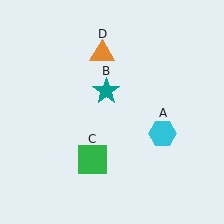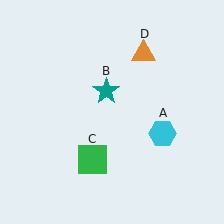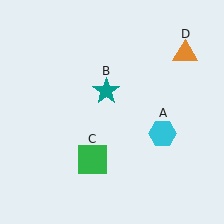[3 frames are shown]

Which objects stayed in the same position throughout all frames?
Cyan hexagon (object A) and teal star (object B) and green square (object C) remained stationary.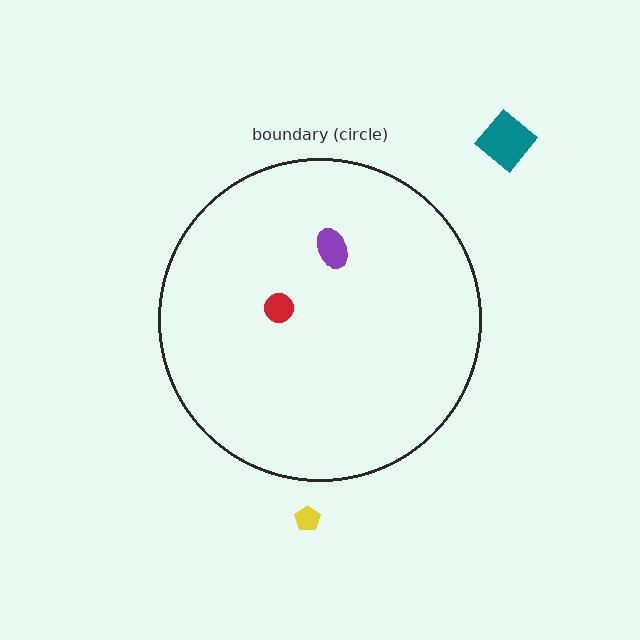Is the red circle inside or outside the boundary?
Inside.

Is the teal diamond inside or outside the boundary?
Outside.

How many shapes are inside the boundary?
2 inside, 2 outside.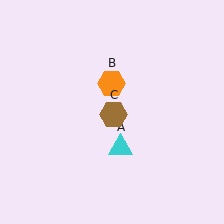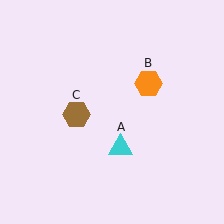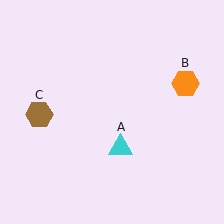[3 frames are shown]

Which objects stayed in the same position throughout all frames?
Cyan triangle (object A) remained stationary.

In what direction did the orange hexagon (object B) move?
The orange hexagon (object B) moved right.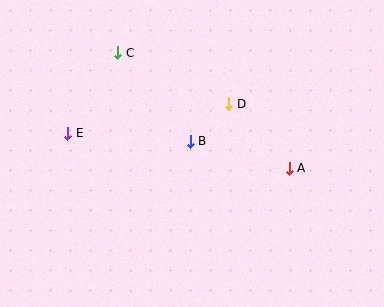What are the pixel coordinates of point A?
Point A is at (289, 168).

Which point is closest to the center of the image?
Point B at (190, 141) is closest to the center.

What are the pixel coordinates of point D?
Point D is at (229, 104).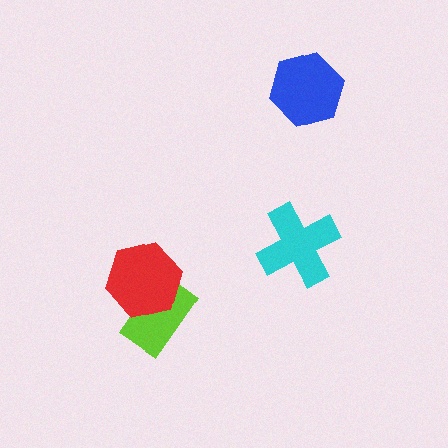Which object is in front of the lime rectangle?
The red hexagon is in front of the lime rectangle.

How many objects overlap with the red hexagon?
1 object overlaps with the red hexagon.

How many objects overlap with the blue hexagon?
0 objects overlap with the blue hexagon.